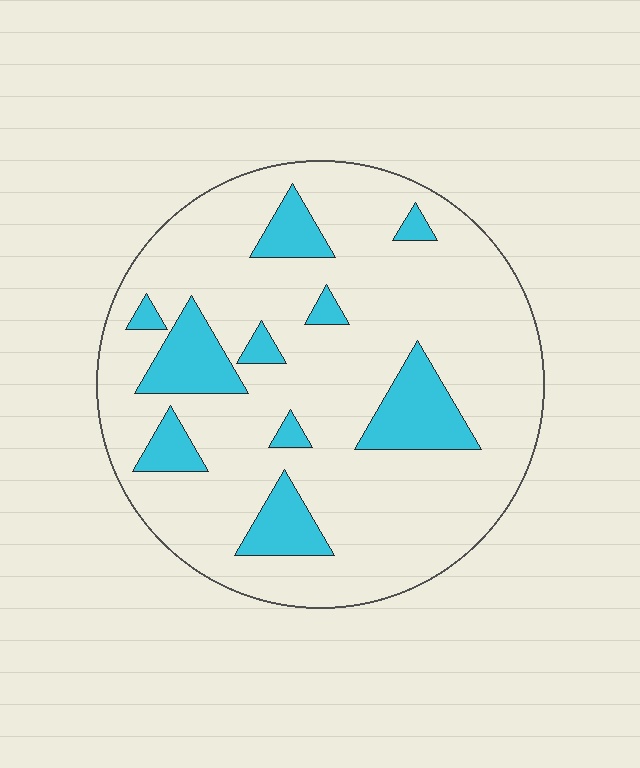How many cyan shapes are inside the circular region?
10.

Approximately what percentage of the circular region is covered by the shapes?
Approximately 20%.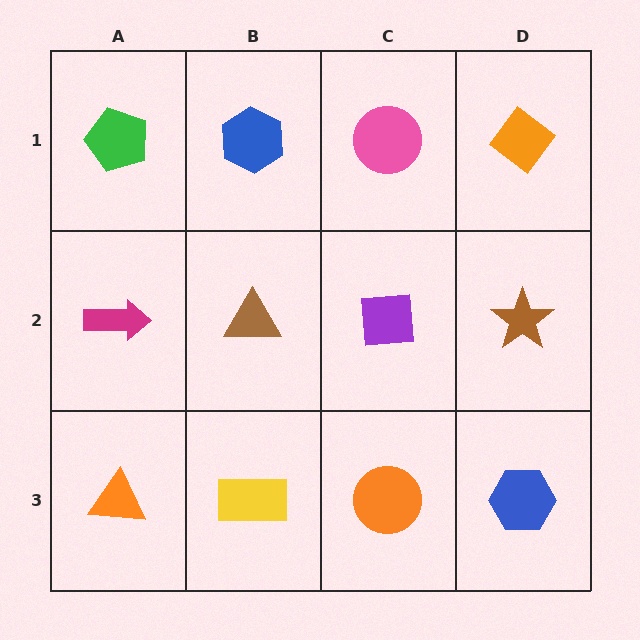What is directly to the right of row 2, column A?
A brown triangle.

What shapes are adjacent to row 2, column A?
A green pentagon (row 1, column A), an orange triangle (row 3, column A), a brown triangle (row 2, column B).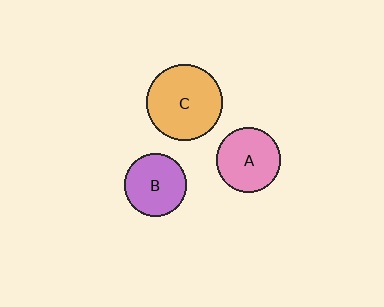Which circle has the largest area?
Circle C (orange).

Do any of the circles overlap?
No, none of the circles overlap.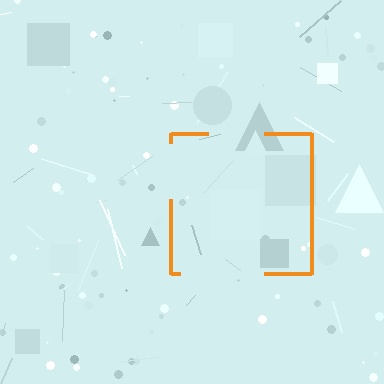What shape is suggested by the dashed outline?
The dashed outline suggests a square.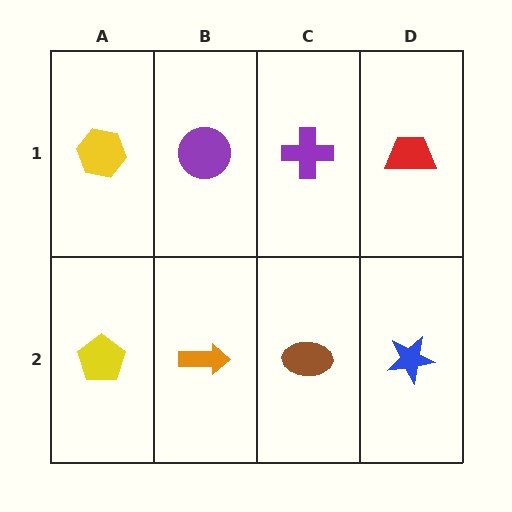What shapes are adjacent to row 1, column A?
A yellow pentagon (row 2, column A), a purple circle (row 1, column B).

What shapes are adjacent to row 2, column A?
A yellow hexagon (row 1, column A), an orange arrow (row 2, column B).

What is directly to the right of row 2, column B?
A brown ellipse.